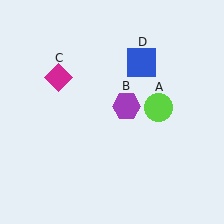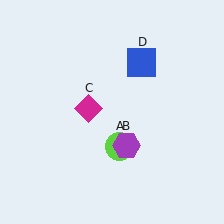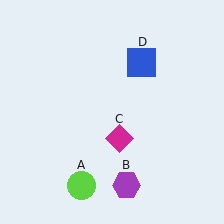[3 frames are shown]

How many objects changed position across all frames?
3 objects changed position: lime circle (object A), purple hexagon (object B), magenta diamond (object C).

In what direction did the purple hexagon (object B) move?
The purple hexagon (object B) moved down.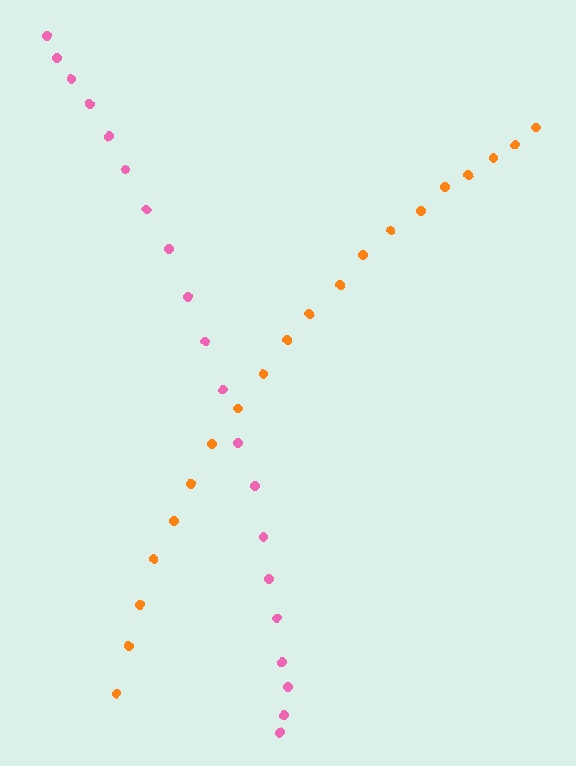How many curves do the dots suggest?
There are 2 distinct paths.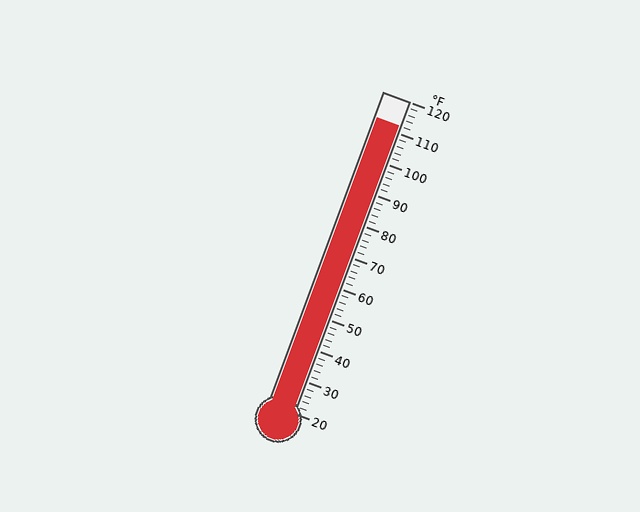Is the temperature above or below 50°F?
The temperature is above 50°F.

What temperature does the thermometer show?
The thermometer shows approximately 112°F.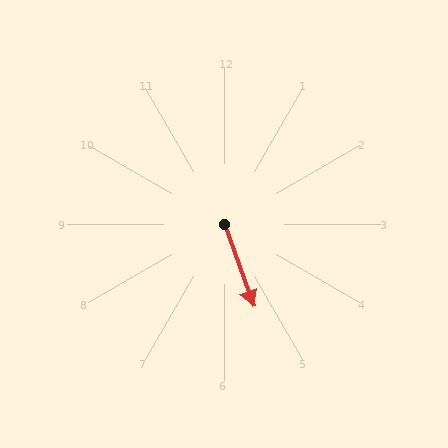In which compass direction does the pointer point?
South.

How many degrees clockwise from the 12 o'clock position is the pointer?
Approximately 160 degrees.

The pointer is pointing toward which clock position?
Roughly 5 o'clock.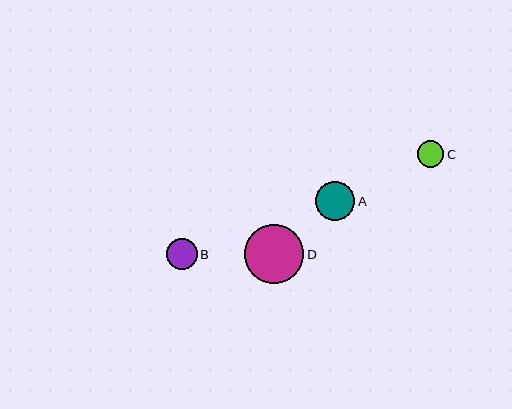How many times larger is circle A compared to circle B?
Circle A is approximately 1.3 times the size of circle B.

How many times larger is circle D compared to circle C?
Circle D is approximately 2.2 times the size of circle C.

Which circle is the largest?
Circle D is the largest with a size of approximately 60 pixels.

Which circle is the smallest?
Circle C is the smallest with a size of approximately 27 pixels.